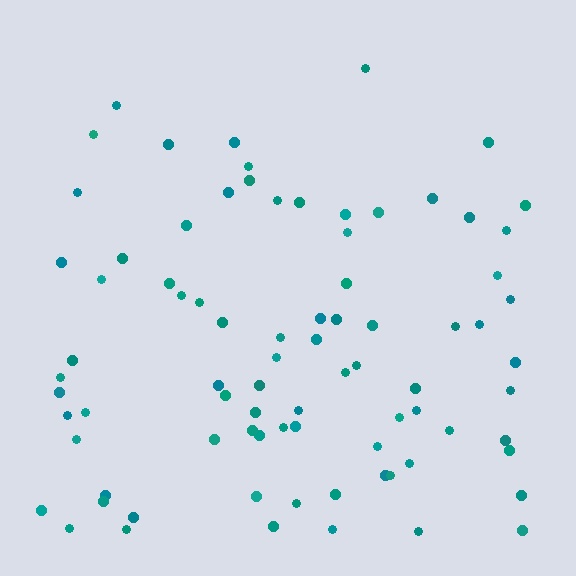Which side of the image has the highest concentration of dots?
The bottom.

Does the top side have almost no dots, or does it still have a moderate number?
Still a moderate number, just noticeably fewer than the bottom.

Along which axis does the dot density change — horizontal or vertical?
Vertical.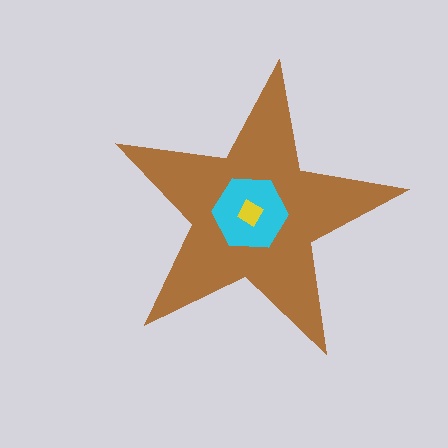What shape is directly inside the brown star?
The cyan hexagon.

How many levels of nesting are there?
3.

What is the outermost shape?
The brown star.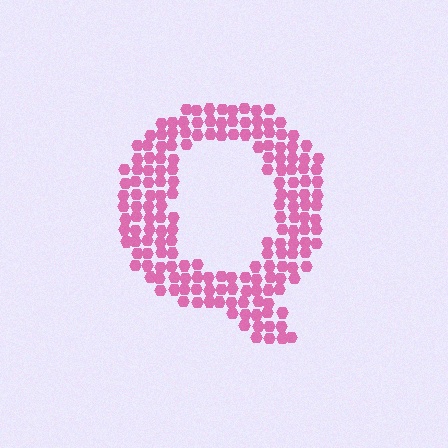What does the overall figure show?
The overall figure shows the letter Q.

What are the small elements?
The small elements are hexagons.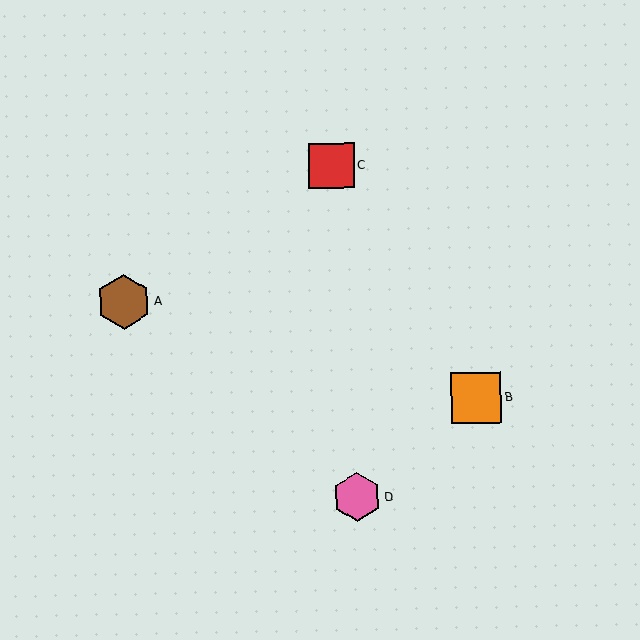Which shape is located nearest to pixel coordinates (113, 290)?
The brown hexagon (labeled A) at (124, 302) is nearest to that location.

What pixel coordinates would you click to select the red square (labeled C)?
Click at (332, 166) to select the red square C.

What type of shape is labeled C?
Shape C is a red square.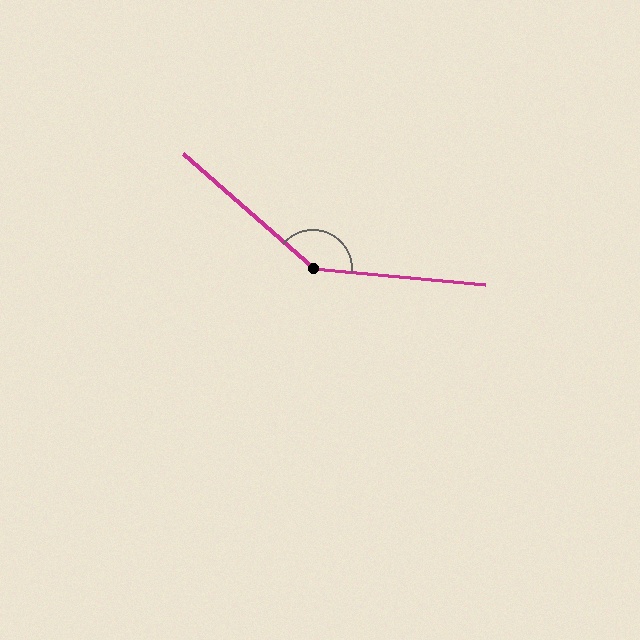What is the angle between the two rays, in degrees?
Approximately 144 degrees.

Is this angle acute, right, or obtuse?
It is obtuse.